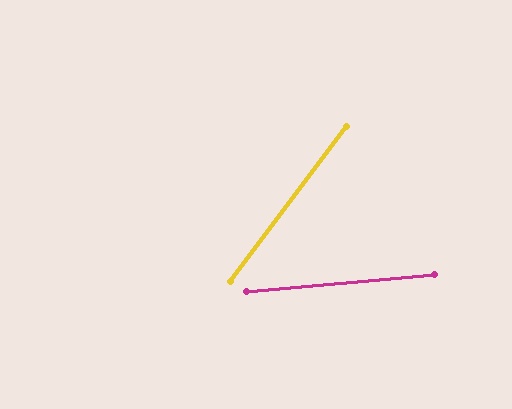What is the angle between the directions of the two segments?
Approximately 48 degrees.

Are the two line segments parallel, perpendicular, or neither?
Neither parallel nor perpendicular — they differ by about 48°.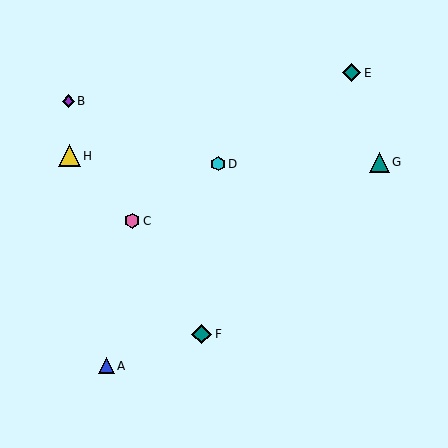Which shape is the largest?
The yellow triangle (labeled H) is the largest.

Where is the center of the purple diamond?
The center of the purple diamond is at (68, 101).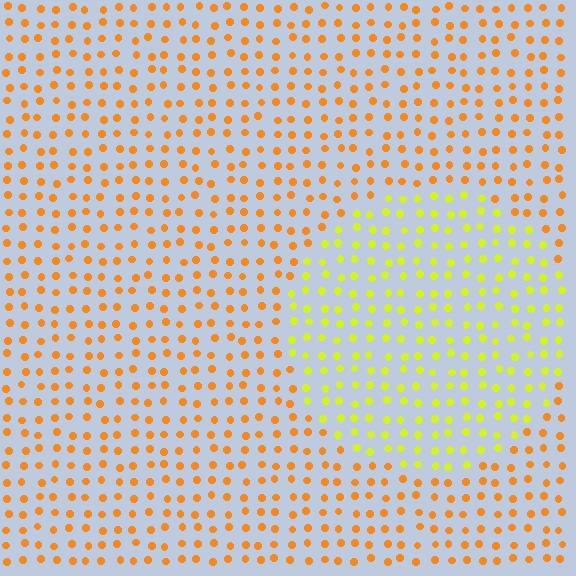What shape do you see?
I see a circle.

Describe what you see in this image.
The image is filled with small orange elements in a uniform arrangement. A circle-shaped region is visible where the elements are tinted to a slightly different hue, forming a subtle color boundary.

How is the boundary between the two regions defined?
The boundary is defined purely by a slight shift in hue (about 40 degrees). Spacing, size, and orientation are identical on both sides.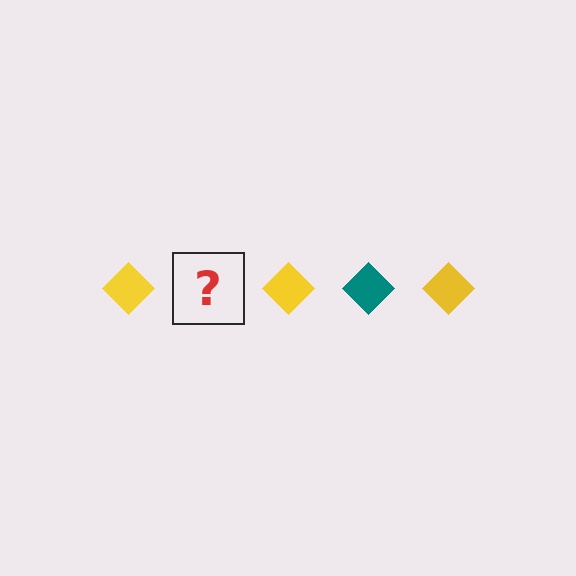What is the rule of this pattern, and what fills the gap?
The rule is that the pattern cycles through yellow, teal diamonds. The gap should be filled with a teal diamond.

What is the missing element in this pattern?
The missing element is a teal diamond.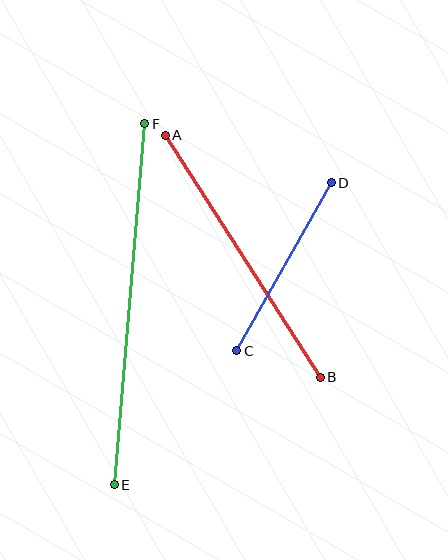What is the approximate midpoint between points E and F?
The midpoint is at approximately (129, 304) pixels.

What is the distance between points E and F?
The distance is approximately 362 pixels.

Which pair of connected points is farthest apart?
Points E and F are farthest apart.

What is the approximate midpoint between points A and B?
The midpoint is at approximately (243, 256) pixels.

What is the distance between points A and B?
The distance is approximately 287 pixels.